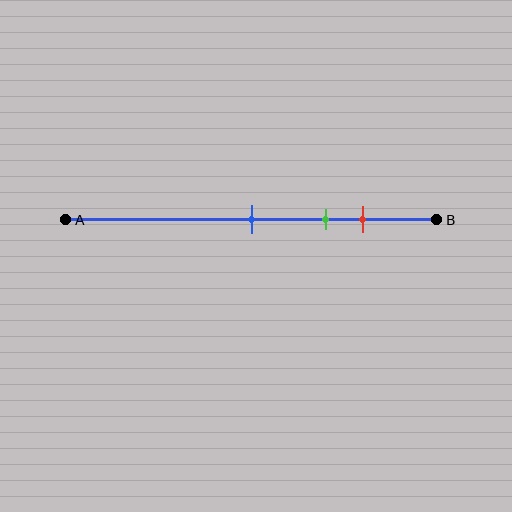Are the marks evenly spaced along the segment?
Yes, the marks are approximately evenly spaced.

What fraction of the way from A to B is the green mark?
The green mark is approximately 70% (0.7) of the way from A to B.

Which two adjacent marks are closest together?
The green and red marks are the closest adjacent pair.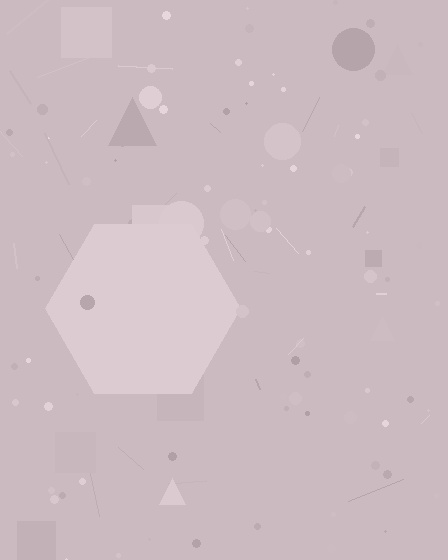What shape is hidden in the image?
A hexagon is hidden in the image.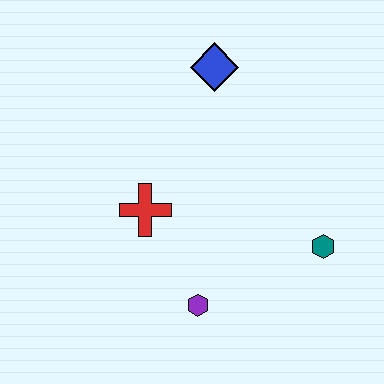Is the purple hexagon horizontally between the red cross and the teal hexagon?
Yes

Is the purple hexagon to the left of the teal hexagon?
Yes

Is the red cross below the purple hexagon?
No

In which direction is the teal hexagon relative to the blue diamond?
The teal hexagon is below the blue diamond.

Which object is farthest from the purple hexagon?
The blue diamond is farthest from the purple hexagon.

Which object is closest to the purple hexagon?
The red cross is closest to the purple hexagon.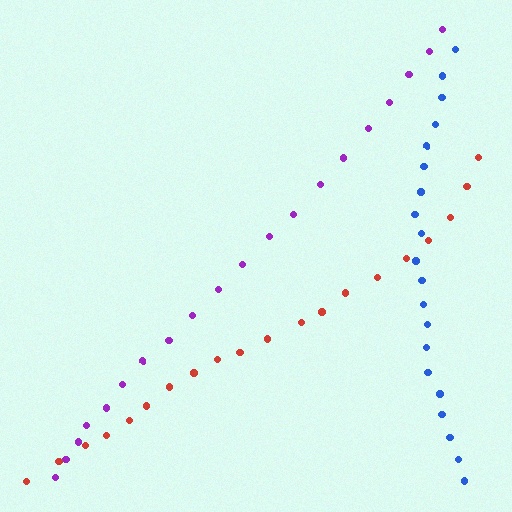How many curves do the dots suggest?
There are 3 distinct paths.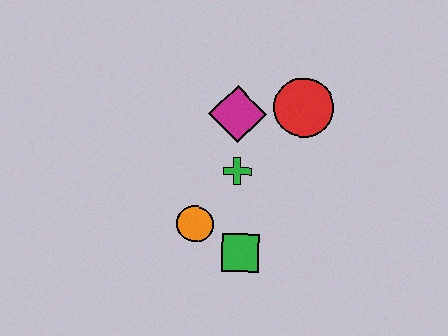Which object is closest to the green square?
The orange circle is closest to the green square.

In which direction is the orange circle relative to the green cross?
The orange circle is below the green cross.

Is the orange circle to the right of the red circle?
No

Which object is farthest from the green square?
The red circle is farthest from the green square.